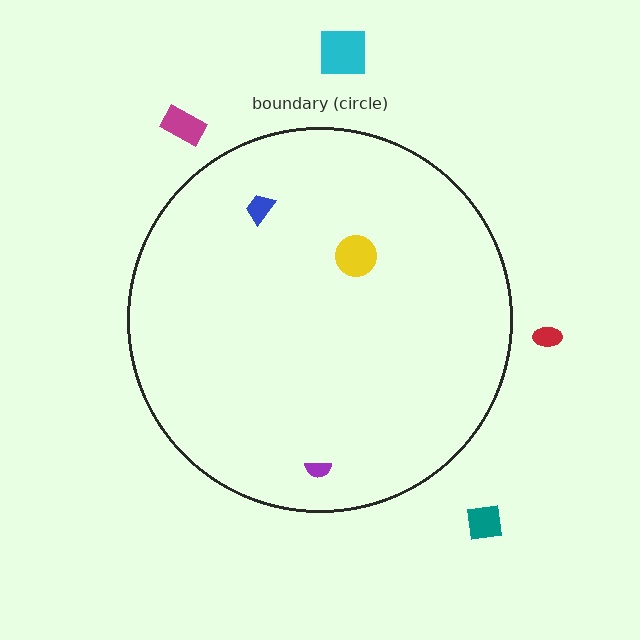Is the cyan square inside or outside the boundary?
Outside.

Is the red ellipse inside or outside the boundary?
Outside.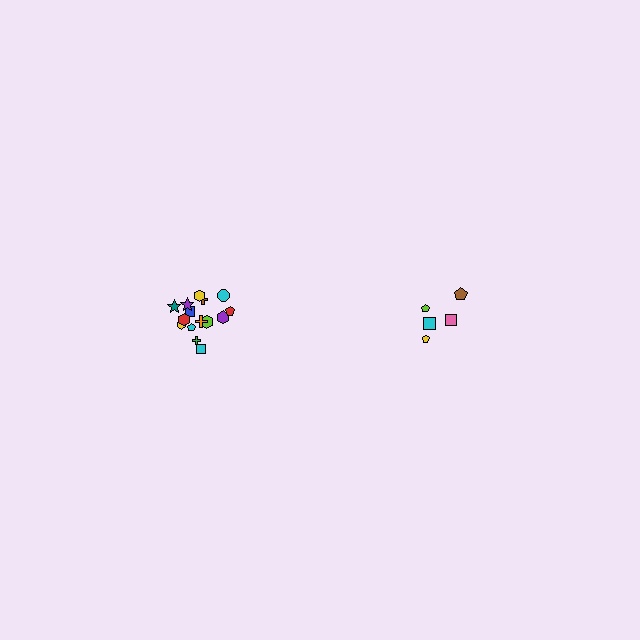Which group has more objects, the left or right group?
The left group.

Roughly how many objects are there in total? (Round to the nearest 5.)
Roughly 20 objects in total.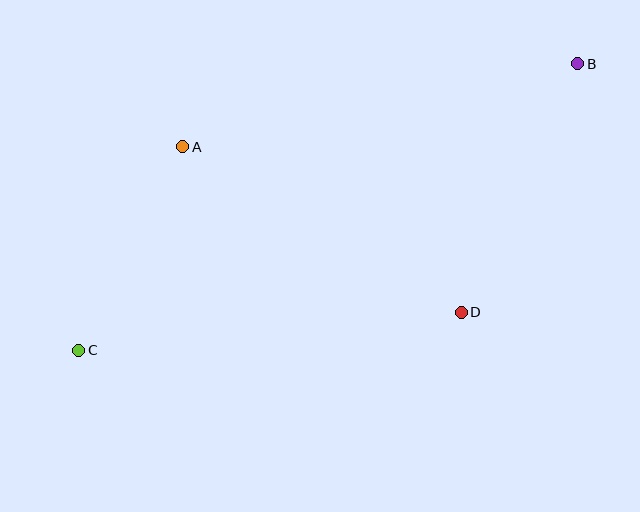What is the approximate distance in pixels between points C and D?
The distance between C and D is approximately 384 pixels.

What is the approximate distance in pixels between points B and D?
The distance between B and D is approximately 275 pixels.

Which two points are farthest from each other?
Points B and C are farthest from each other.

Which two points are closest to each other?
Points A and C are closest to each other.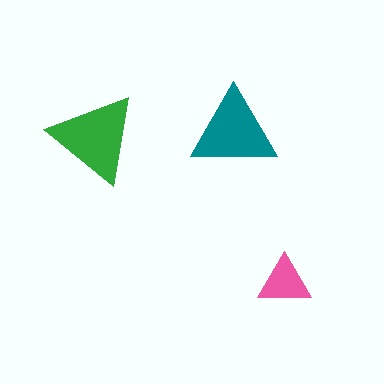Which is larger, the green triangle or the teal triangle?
The green one.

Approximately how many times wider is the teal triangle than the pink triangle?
About 1.5 times wider.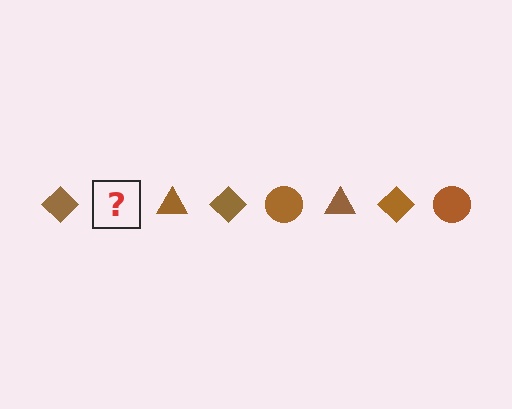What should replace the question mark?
The question mark should be replaced with a brown circle.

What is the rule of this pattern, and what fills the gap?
The rule is that the pattern cycles through diamond, circle, triangle shapes in brown. The gap should be filled with a brown circle.